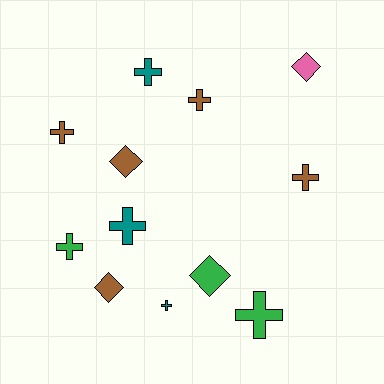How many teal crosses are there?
There are 3 teal crosses.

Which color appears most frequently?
Brown, with 5 objects.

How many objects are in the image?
There are 12 objects.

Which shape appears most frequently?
Cross, with 8 objects.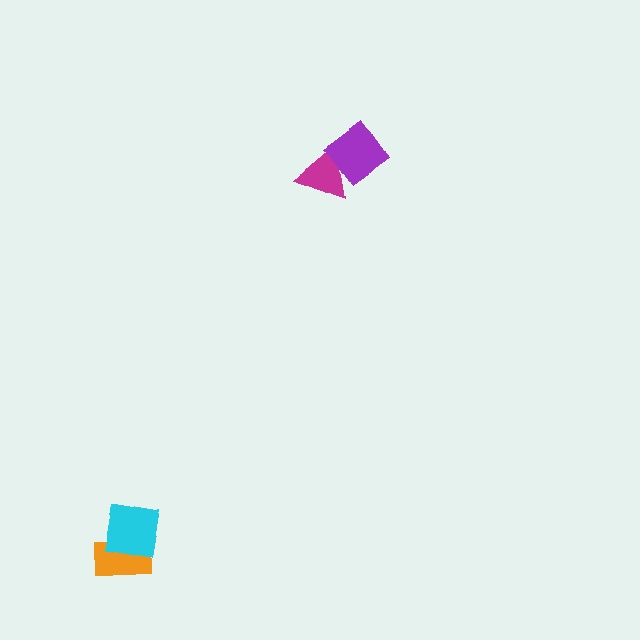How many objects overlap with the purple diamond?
1 object overlaps with the purple diamond.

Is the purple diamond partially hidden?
No, no other shape covers it.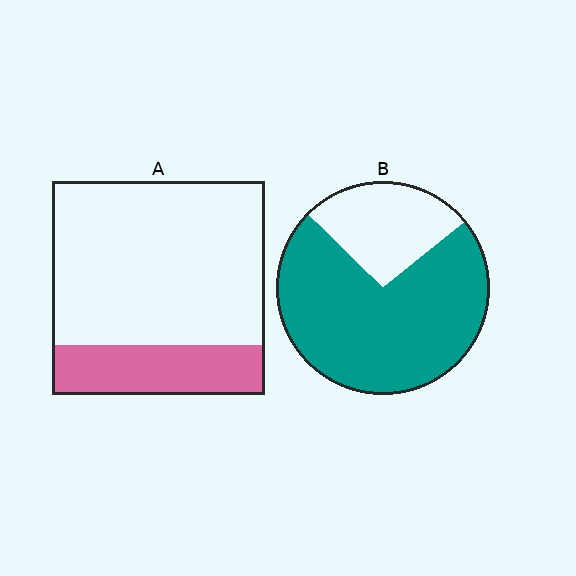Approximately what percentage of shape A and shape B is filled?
A is approximately 25% and B is approximately 75%.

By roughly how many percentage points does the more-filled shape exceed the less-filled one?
By roughly 50 percentage points (B over A).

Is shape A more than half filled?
No.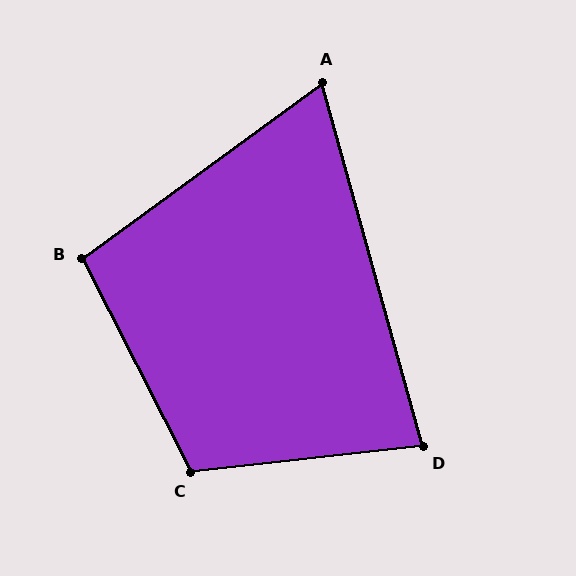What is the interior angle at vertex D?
Approximately 81 degrees (acute).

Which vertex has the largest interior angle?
C, at approximately 111 degrees.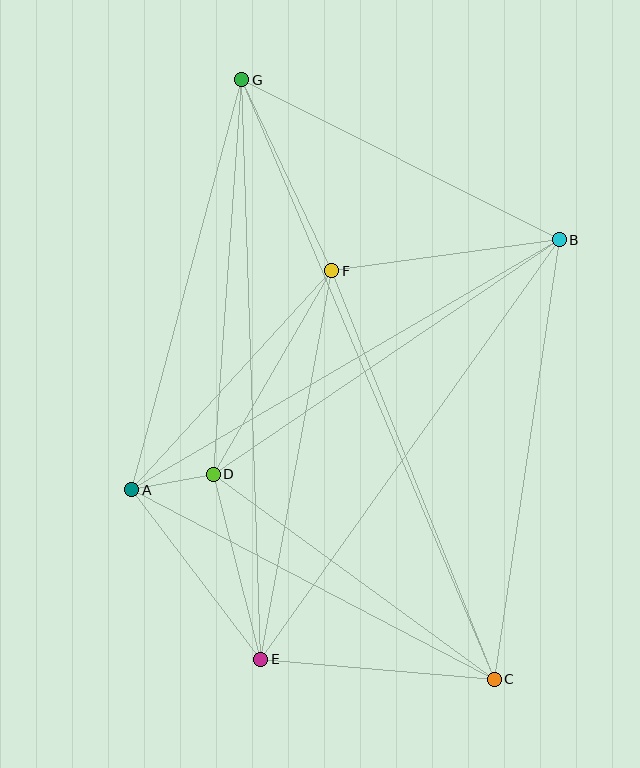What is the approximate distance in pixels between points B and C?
The distance between B and C is approximately 444 pixels.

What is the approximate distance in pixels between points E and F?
The distance between E and F is approximately 395 pixels.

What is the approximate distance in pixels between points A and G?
The distance between A and G is approximately 424 pixels.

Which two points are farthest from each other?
Points C and G are farthest from each other.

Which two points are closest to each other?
Points A and D are closest to each other.